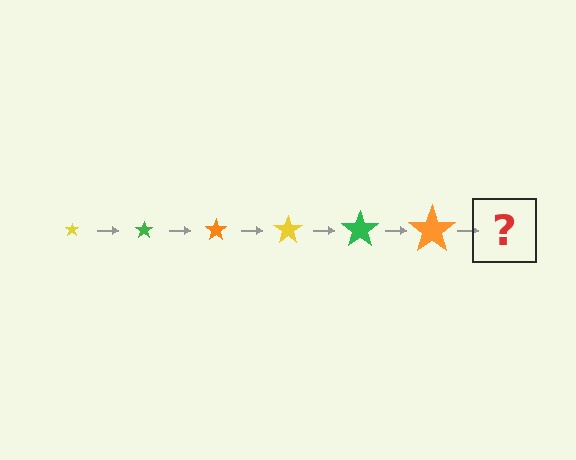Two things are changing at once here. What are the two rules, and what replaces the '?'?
The two rules are that the star grows larger each step and the color cycles through yellow, green, and orange. The '?' should be a yellow star, larger than the previous one.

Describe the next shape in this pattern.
It should be a yellow star, larger than the previous one.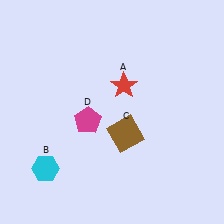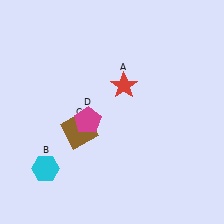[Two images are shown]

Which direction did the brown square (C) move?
The brown square (C) moved left.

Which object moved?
The brown square (C) moved left.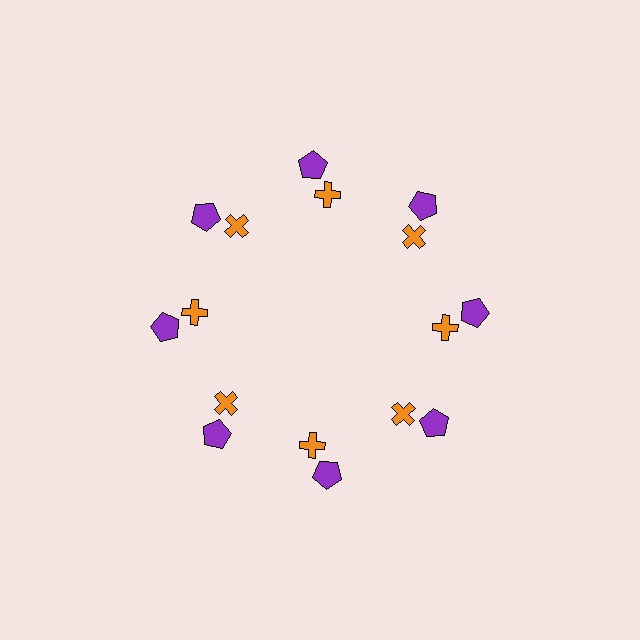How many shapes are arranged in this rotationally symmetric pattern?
There are 16 shapes, arranged in 8 groups of 2.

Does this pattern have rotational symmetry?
Yes, this pattern has 8-fold rotational symmetry. It looks the same after rotating 45 degrees around the center.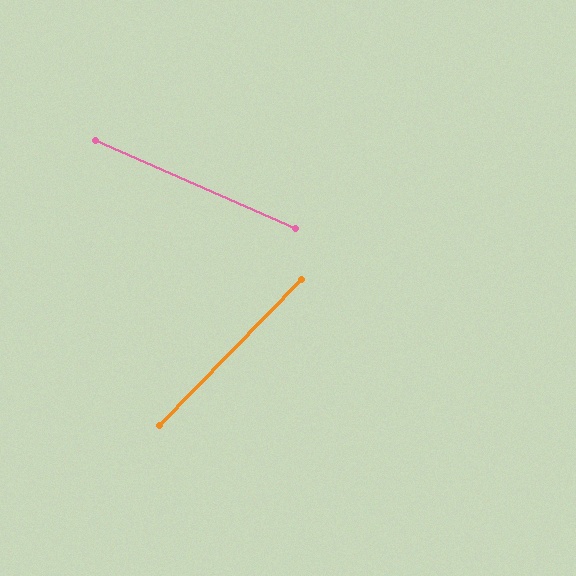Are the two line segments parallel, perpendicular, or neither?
Neither parallel nor perpendicular — they differ by about 70°.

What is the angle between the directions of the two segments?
Approximately 70 degrees.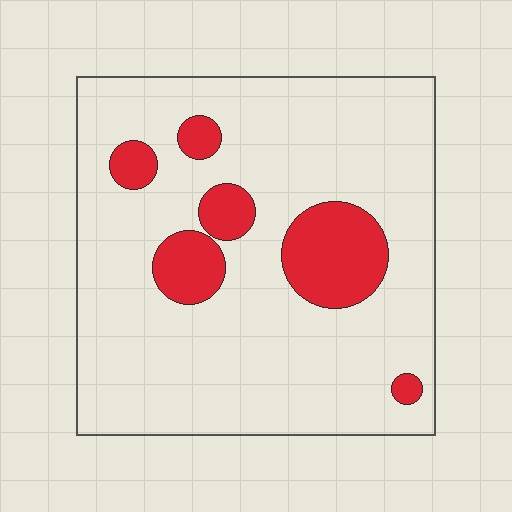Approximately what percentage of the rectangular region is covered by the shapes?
Approximately 15%.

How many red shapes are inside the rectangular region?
6.